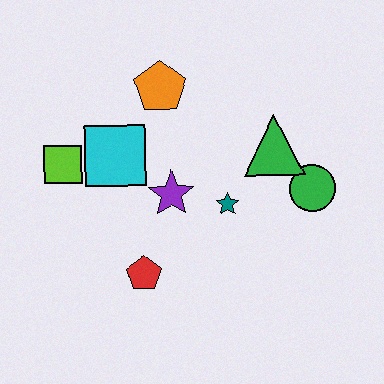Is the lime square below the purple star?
No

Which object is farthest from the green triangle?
The lime square is farthest from the green triangle.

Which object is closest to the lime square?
The cyan square is closest to the lime square.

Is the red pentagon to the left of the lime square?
No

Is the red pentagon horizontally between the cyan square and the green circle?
Yes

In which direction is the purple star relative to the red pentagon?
The purple star is above the red pentagon.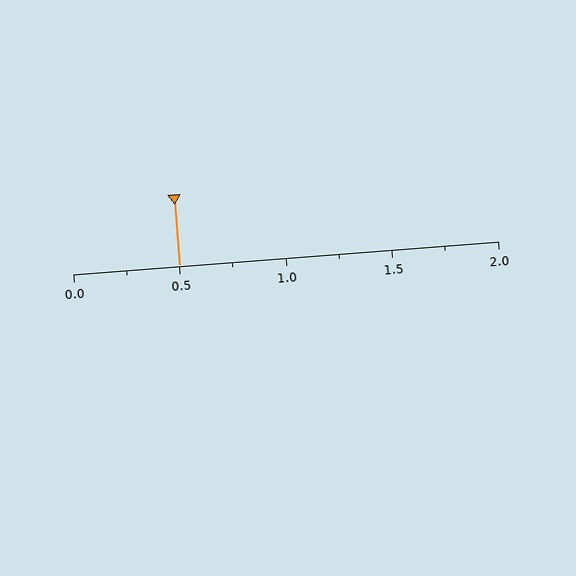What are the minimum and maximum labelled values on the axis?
The axis runs from 0.0 to 2.0.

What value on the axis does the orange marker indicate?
The marker indicates approximately 0.5.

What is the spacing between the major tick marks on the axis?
The major ticks are spaced 0.5 apart.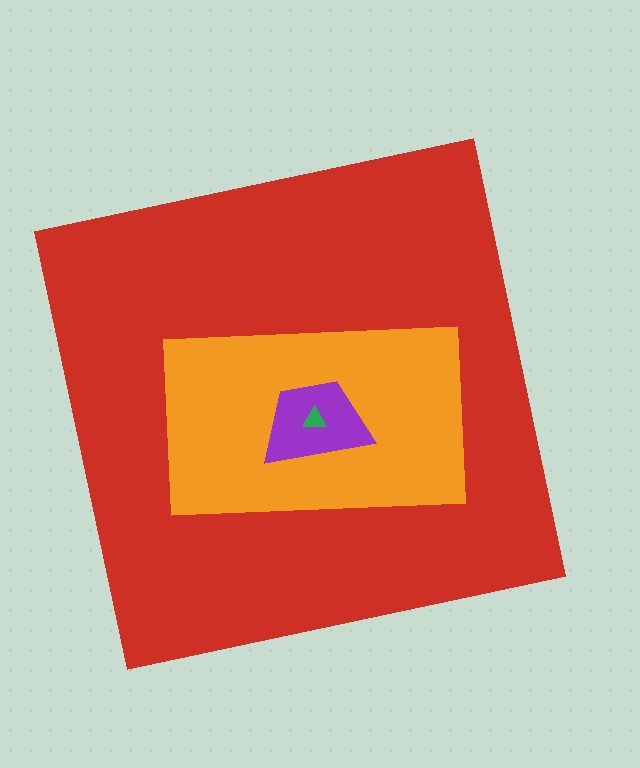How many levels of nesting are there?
4.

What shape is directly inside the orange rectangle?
The purple trapezoid.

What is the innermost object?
The green triangle.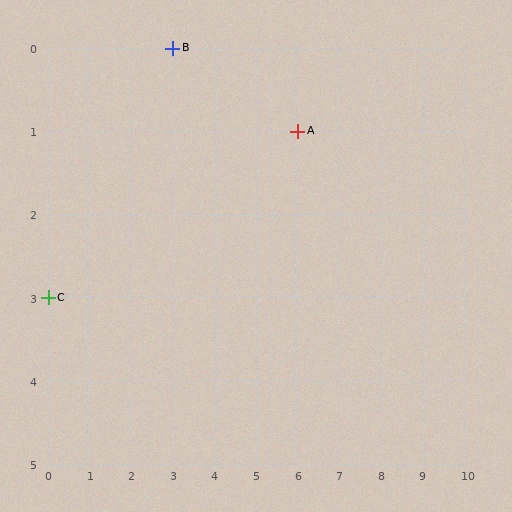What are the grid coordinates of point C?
Point C is at grid coordinates (0, 3).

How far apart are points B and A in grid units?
Points B and A are 3 columns and 1 row apart (about 3.2 grid units diagonally).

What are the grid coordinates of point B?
Point B is at grid coordinates (3, 0).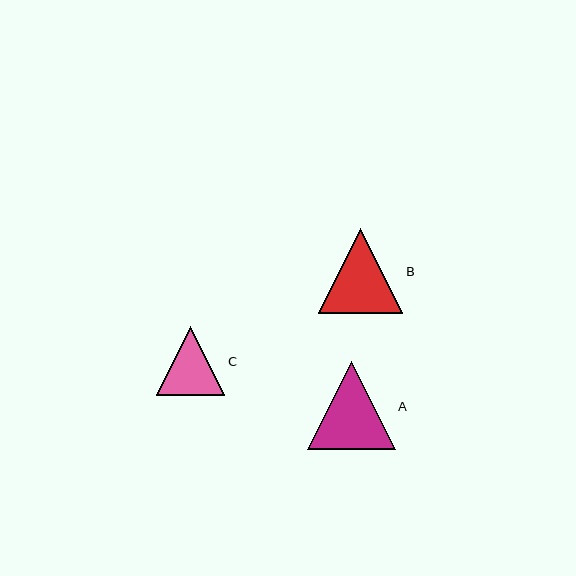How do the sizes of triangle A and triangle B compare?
Triangle A and triangle B are approximately the same size.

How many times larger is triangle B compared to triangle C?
Triangle B is approximately 1.2 times the size of triangle C.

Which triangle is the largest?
Triangle A is the largest with a size of approximately 88 pixels.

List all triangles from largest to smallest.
From largest to smallest: A, B, C.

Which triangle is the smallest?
Triangle C is the smallest with a size of approximately 68 pixels.